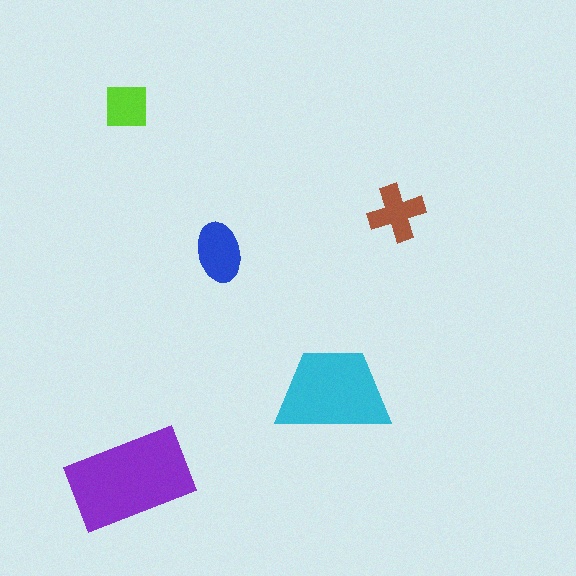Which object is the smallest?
The lime square.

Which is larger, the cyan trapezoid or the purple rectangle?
The purple rectangle.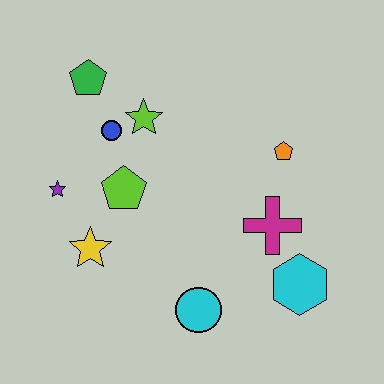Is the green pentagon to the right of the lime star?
No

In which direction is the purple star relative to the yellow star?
The purple star is above the yellow star.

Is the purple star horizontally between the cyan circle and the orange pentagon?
No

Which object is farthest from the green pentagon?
The cyan hexagon is farthest from the green pentagon.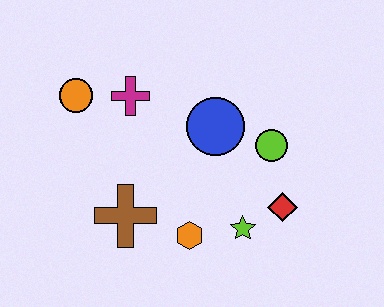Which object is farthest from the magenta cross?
The red diamond is farthest from the magenta cross.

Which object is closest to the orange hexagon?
The lime star is closest to the orange hexagon.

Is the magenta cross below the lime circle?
No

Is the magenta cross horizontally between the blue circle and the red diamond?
No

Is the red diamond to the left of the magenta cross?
No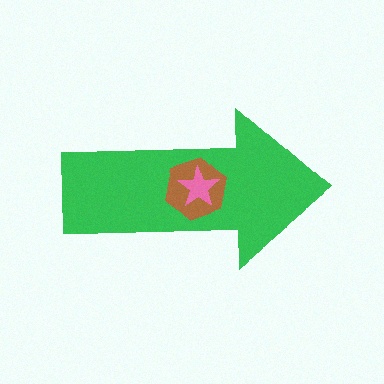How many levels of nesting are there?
3.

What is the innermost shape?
The pink star.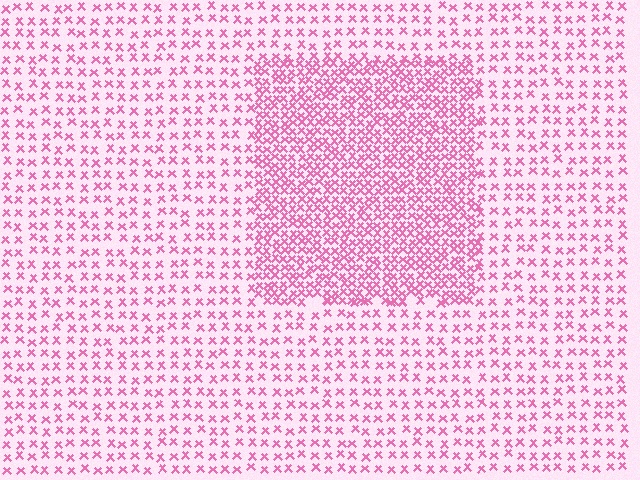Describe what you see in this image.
The image contains small pink elements arranged at two different densities. A rectangle-shaped region is visible where the elements are more densely packed than the surrounding area.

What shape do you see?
I see a rectangle.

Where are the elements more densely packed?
The elements are more densely packed inside the rectangle boundary.